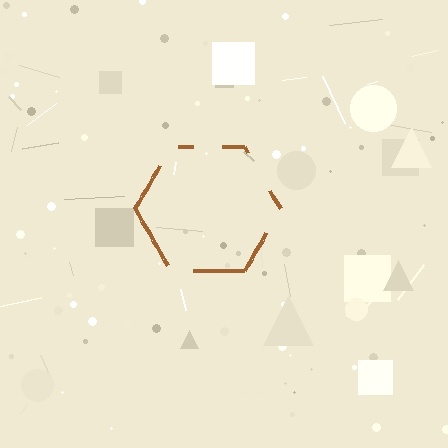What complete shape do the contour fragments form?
The contour fragments form a hexagon.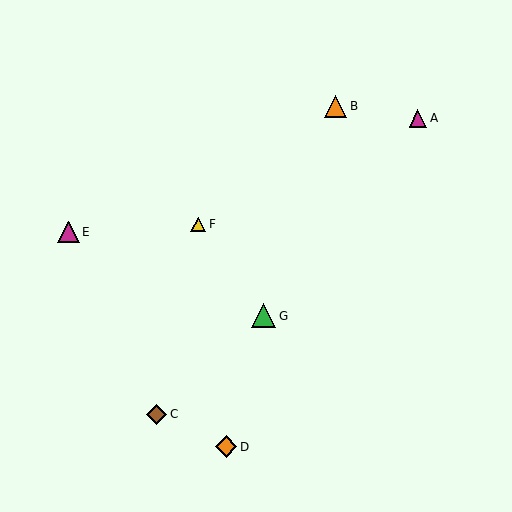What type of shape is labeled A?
Shape A is a magenta triangle.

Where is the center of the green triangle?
The center of the green triangle is at (264, 316).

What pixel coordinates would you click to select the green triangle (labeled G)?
Click at (264, 316) to select the green triangle G.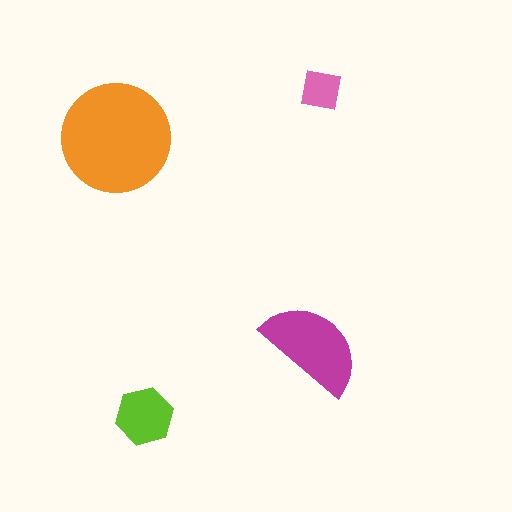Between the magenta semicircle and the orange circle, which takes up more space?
The orange circle.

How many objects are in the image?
There are 4 objects in the image.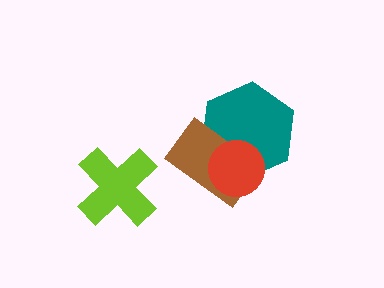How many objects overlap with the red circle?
2 objects overlap with the red circle.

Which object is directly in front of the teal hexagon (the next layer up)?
The brown rectangle is directly in front of the teal hexagon.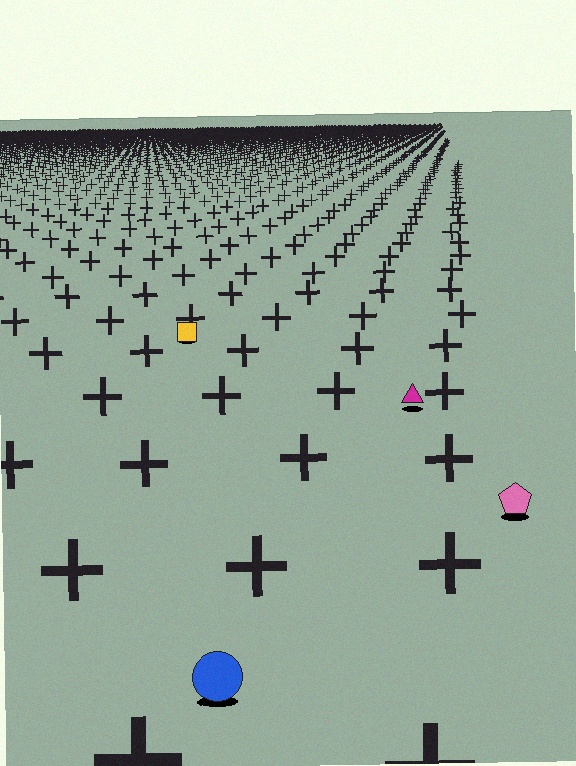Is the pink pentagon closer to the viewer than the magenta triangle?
Yes. The pink pentagon is closer — you can tell from the texture gradient: the ground texture is coarser near it.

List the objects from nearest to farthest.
From nearest to farthest: the blue circle, the pink pentagon, the magenta triangle, the yellow square.